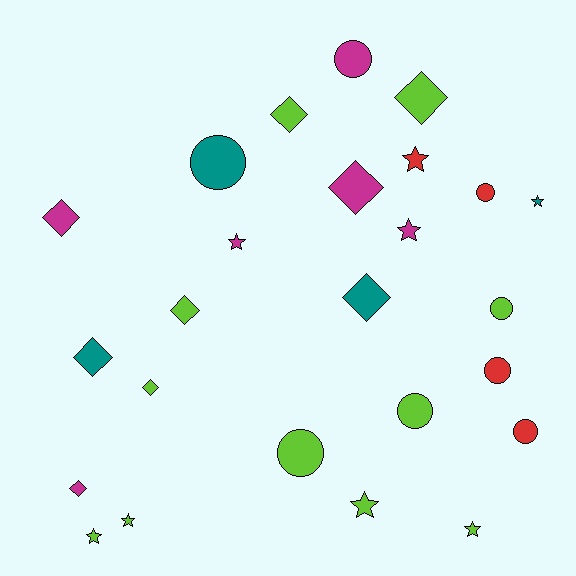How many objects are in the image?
There are 25 objects.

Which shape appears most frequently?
Diamond, with 9 objects.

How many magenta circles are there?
There is 1 magenta circle.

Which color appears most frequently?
Lime, with 11 objects.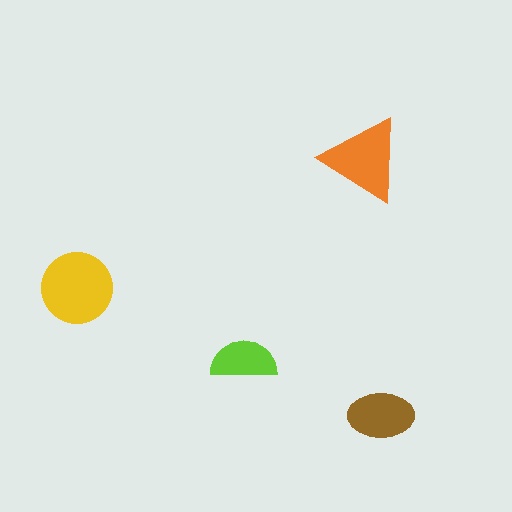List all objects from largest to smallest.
The yellow circle, the orange triangle, the brown ellipse, the lime semicircle.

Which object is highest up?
The orange triangle is topmost.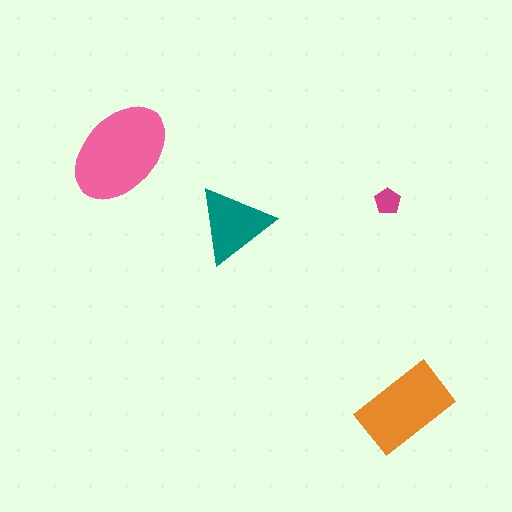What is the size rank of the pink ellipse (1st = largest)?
1st.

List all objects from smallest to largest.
The magenta pentagon, the teal triangle, the orange rectangle, the pink ellipse.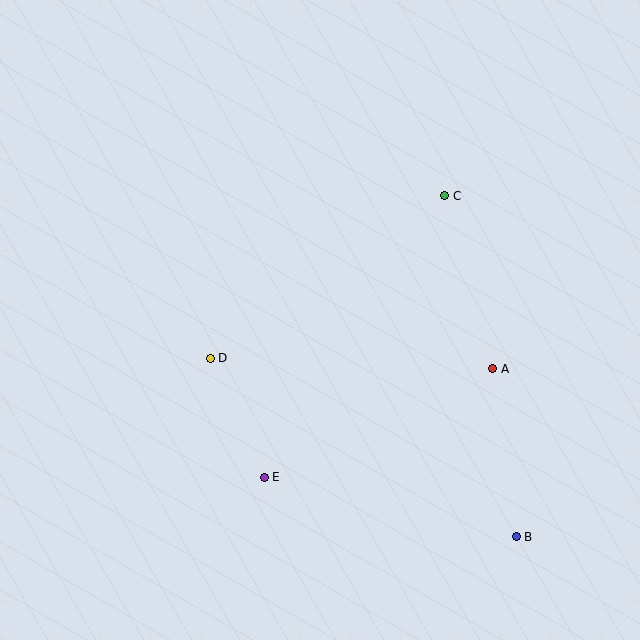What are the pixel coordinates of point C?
Point C is at (445, 196).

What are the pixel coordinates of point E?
Point E is at (264, 477).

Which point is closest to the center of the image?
Point D at (210, 358) is closest to the center.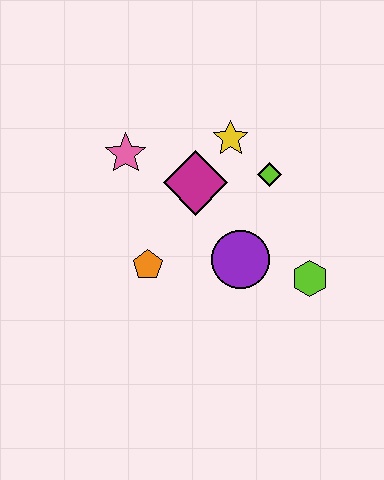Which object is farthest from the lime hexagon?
The pink star is farthest from the lime hexagon.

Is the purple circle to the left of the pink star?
No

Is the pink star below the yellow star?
Yes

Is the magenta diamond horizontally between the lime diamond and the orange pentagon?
Yes